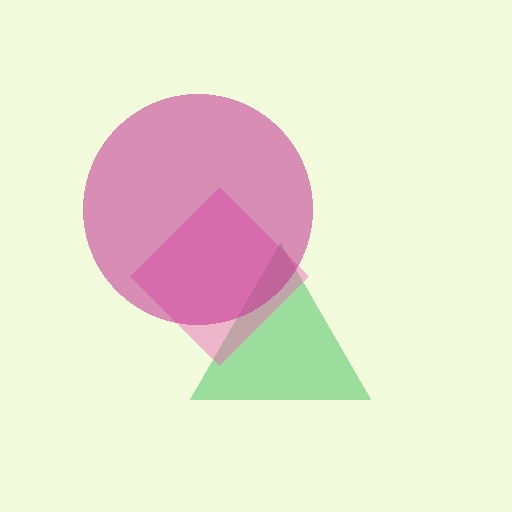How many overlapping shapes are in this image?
There are 3 overlapping shapes in the image.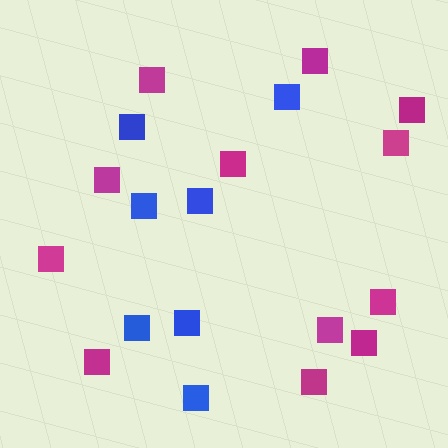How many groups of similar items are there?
There are 2 groups: one group of blue squares (7) and one group of magenta squares (12).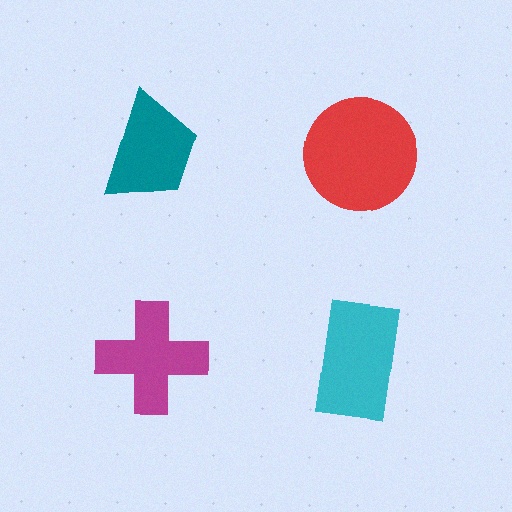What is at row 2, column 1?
A magenta cross.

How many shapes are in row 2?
2 shapes.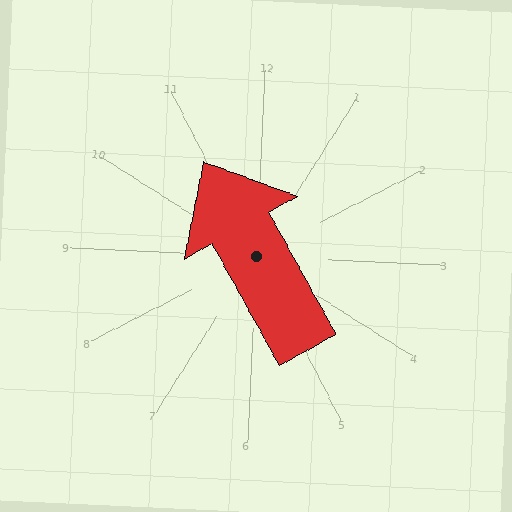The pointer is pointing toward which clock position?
Roughly 11 o'clock.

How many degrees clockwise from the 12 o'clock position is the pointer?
Approximately 328 degrees.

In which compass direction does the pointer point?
Northwest.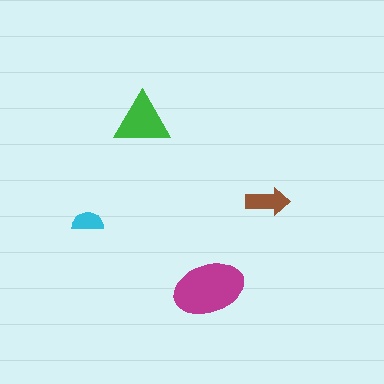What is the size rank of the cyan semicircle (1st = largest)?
4th.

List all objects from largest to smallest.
The magenta ellipse, the green triangle, the brown arrow, the cyan semicircle.